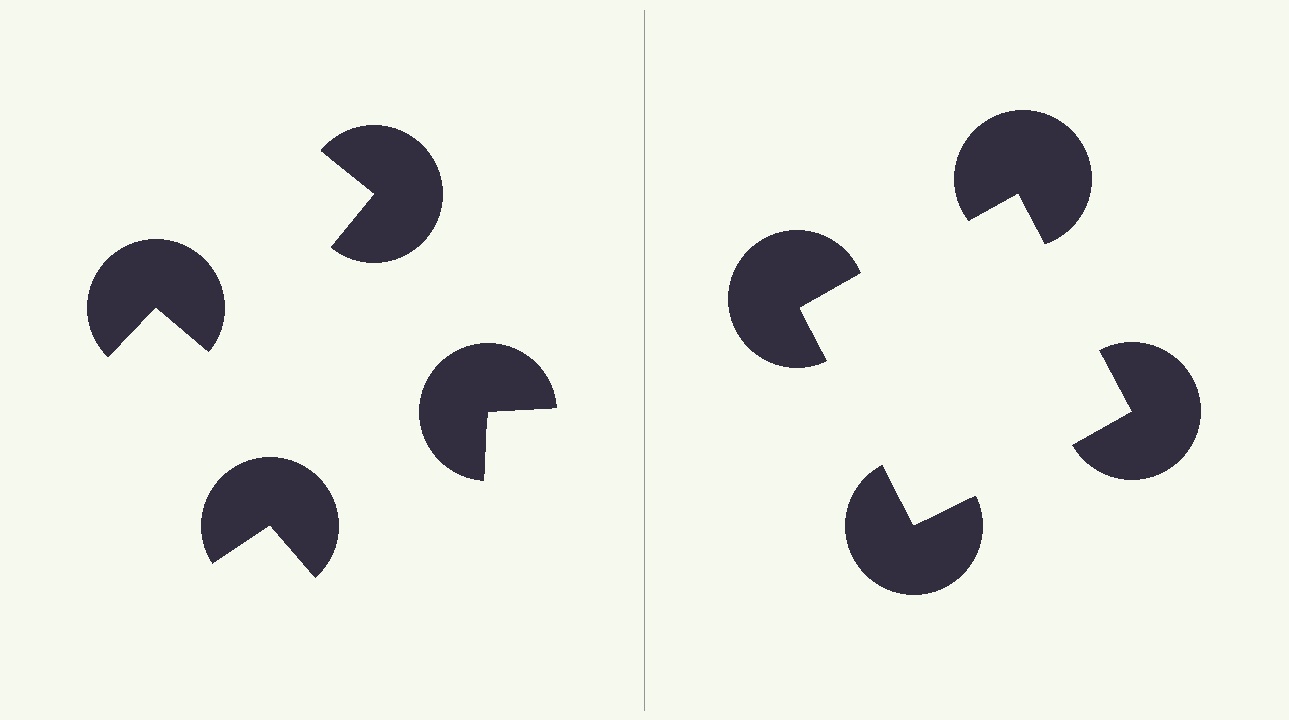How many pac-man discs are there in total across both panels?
8 — 4 on each side.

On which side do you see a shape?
An illusory square appears on the right side. On the left side the wedge cuts are rotated, so no coherent shape forms.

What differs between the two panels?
The pac-man discs are positioned identically on both sides; only the wedge orientations differ. On the right they align to a square; on the left they are misaligned.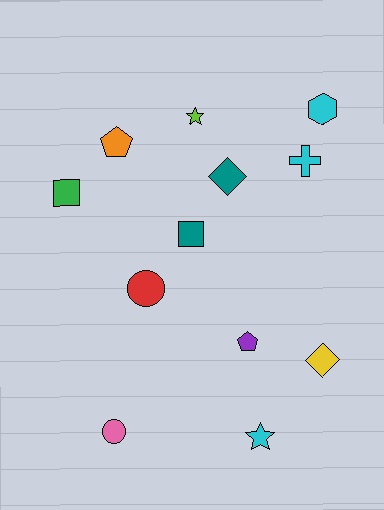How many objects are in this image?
There are 12 objects.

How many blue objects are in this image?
There are no blue objects.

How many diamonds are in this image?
There are 2 diamonds.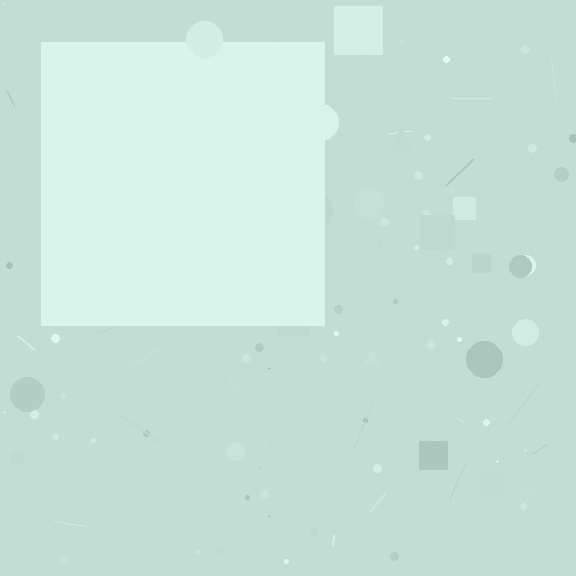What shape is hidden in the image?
A square is hidden in the image.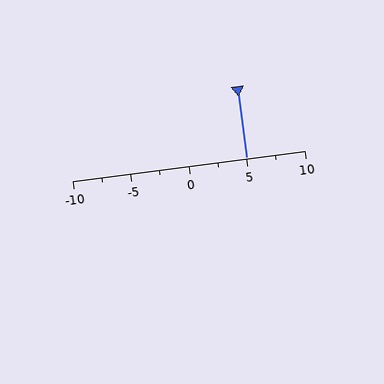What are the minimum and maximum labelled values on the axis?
The axis runs from -10 to 10.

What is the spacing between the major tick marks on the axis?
The major ticks are spaced 5 apart.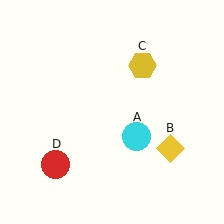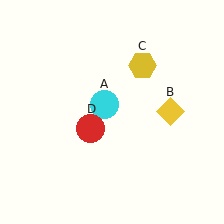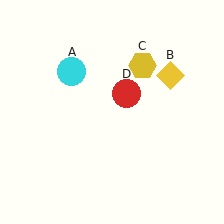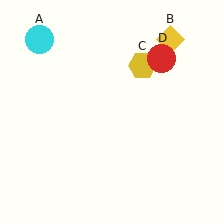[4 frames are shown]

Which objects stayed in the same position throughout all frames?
Yellow hexagon (object C) remained stationary.